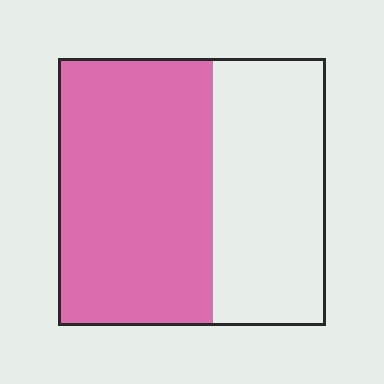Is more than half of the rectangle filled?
Yes.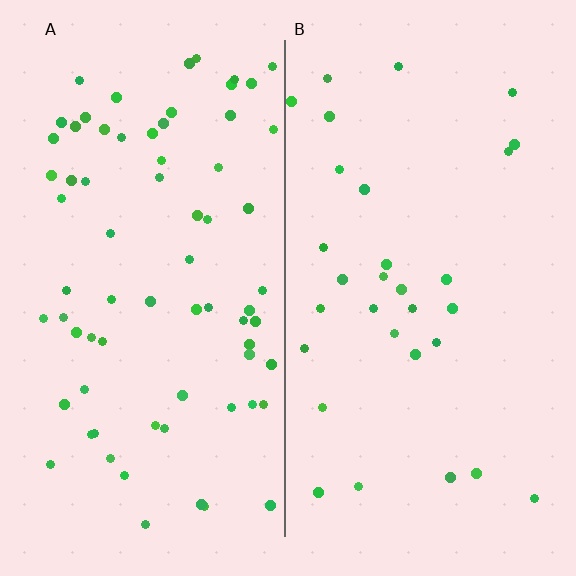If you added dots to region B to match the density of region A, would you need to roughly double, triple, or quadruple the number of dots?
Approximately double.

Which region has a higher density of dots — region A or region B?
A (the left).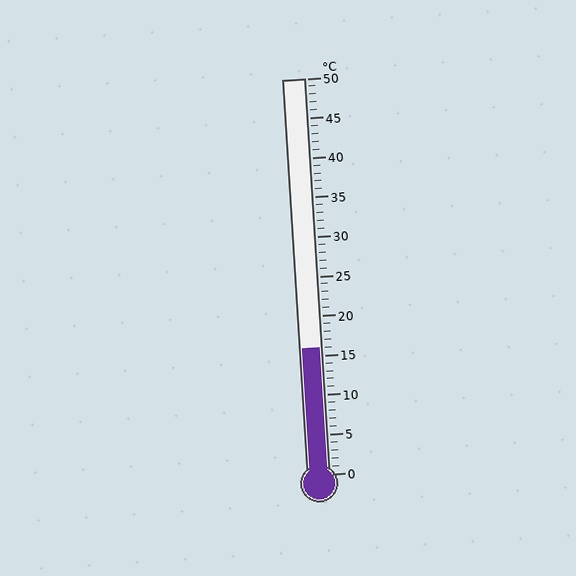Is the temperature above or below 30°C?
The temperature is below 30°C.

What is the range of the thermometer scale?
The thermometer scale ranges from 0°C to 50°C.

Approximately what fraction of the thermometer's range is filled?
The thermometer is filled to approximately 30% of its range.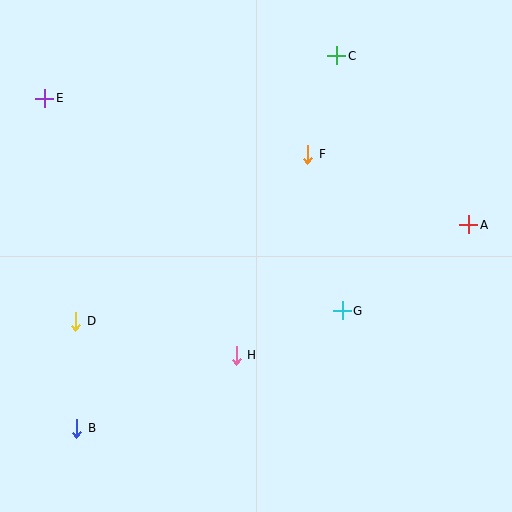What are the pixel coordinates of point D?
Point D is at (76, 321).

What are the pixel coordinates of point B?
Point B is at (77, 428).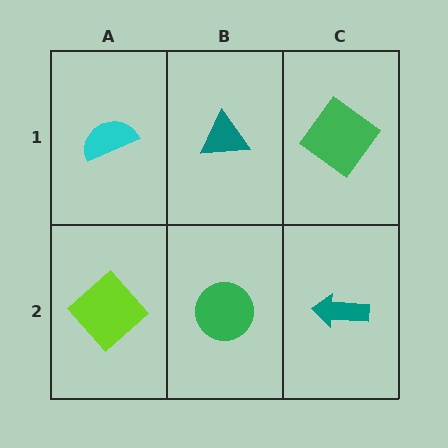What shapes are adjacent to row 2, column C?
A green diamond (row 1, column C), a green circle (row 2, column B).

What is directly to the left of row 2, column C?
A green circle.